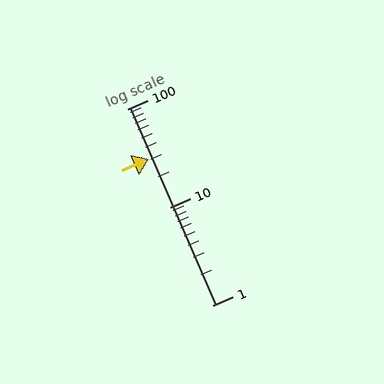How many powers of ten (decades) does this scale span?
The scale spans 2 decades, from 1 to 100.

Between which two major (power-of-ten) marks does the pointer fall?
The pointer is between 10 and 100.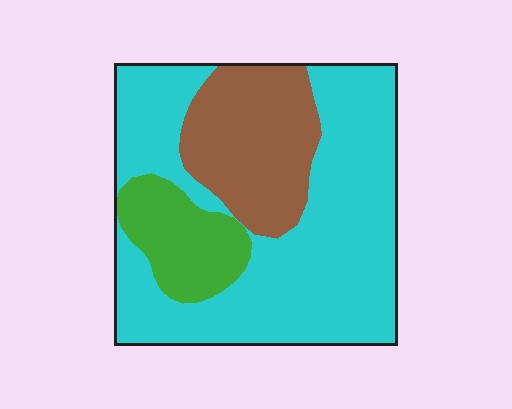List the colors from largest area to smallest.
From largest to smallest: cyan, brown, green.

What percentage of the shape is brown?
Brown covers roughly 25% of the shape.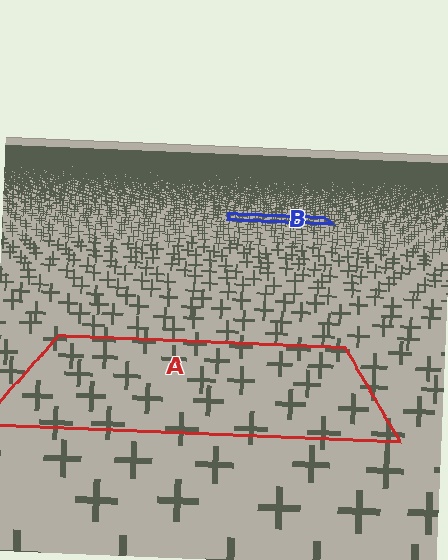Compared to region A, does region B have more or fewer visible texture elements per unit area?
Region B has more texture elements per unit area — they are packed more densely because it is farther away.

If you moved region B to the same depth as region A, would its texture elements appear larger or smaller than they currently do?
They would appear larger. At a closer depth, the same texture elements are projected at a bigger on-screen size.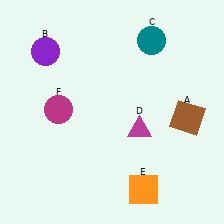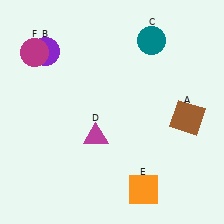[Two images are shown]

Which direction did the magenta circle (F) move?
The magenta circle (F) moved up.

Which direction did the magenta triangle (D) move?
The magenta triangle (D) moved left.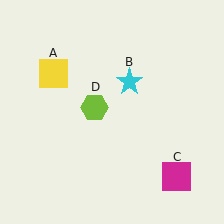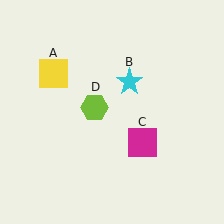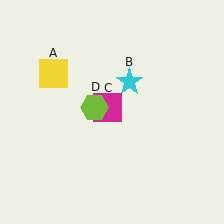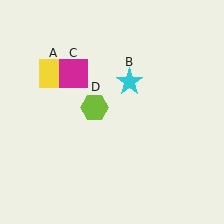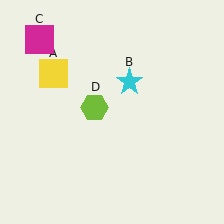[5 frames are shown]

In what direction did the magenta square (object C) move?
The magenta square (object C) moved up and to the left.